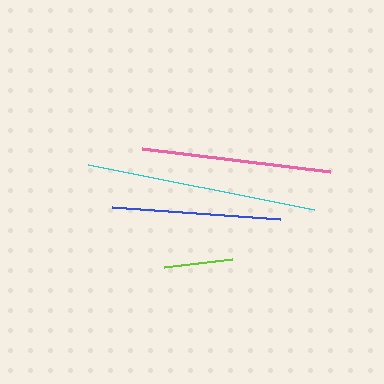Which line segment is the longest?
The cyan line is the longest at approximately 230 pixels.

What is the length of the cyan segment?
The cyan segment is approximately 230 pixels long.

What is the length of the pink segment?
The pink segment is approximately 189 pixels long.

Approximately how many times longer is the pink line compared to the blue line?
The pink line is approximately 1.1 times the length of the blue line.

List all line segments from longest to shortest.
From longest to shortest: cyan, pink, blue, lime.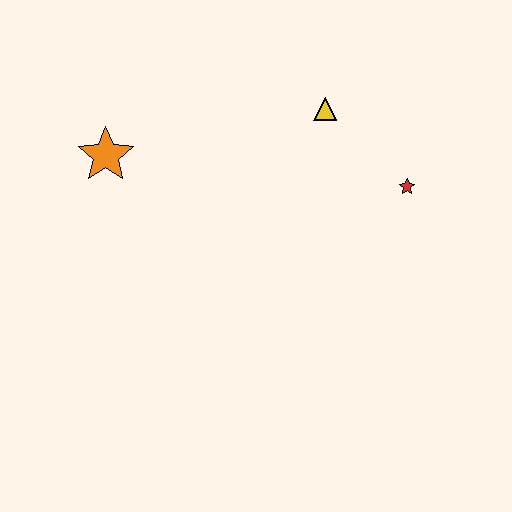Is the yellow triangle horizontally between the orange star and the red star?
Yes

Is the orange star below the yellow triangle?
Yes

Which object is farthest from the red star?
The orange star is farthest from the red star.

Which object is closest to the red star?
The yellow triangle is closest to the red star.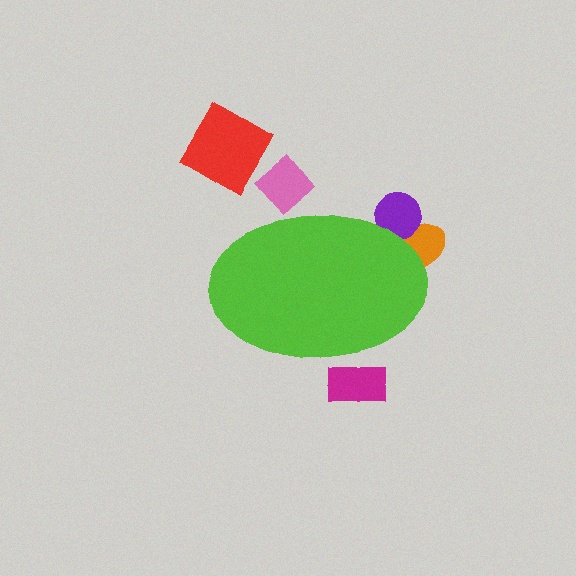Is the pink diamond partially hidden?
Yes, the pink diamond is partially hidden behind the lime ellipse.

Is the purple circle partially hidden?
Yes, the purple circle is partially hidden behind the lime ellipse.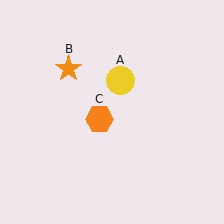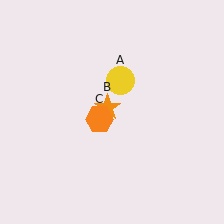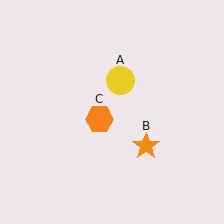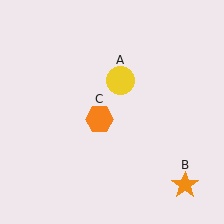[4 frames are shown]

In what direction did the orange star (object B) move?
The orange star (object B) moved down and to the right.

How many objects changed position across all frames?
1 object changed position: orange star (object B).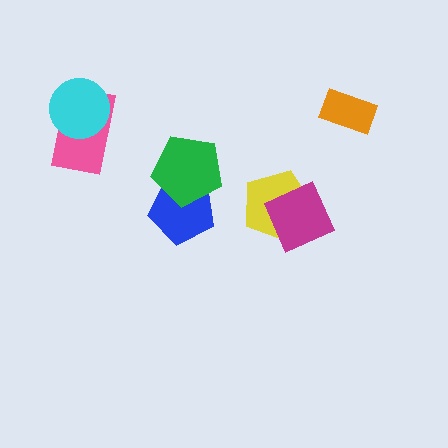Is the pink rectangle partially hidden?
Yes, it is partially covered by another shape.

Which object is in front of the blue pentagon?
The green pentagon is in front of the blue pentagon.